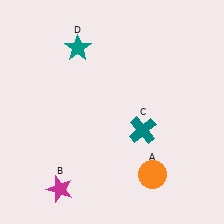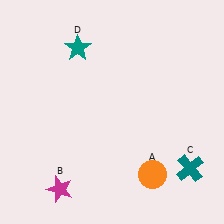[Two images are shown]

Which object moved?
The teal cross (C) moved right.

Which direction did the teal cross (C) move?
The teal cross (C) moved right.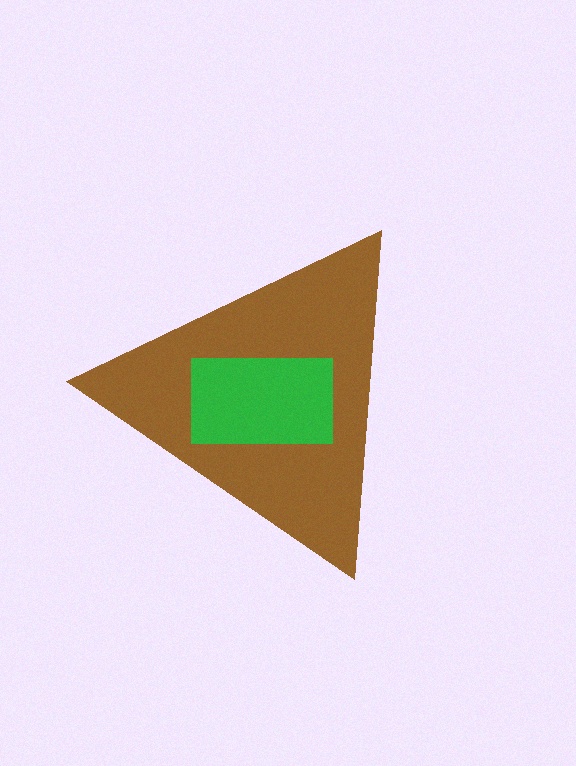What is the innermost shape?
The green rectangle.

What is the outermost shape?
The brown triangle.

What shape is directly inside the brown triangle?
The green rectangle.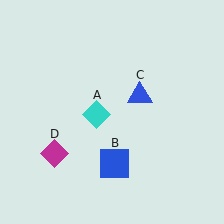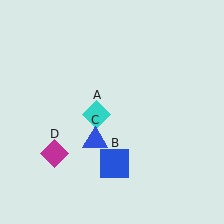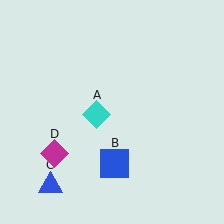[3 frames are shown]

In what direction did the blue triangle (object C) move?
The blue triangle (object C) moved down and to the left.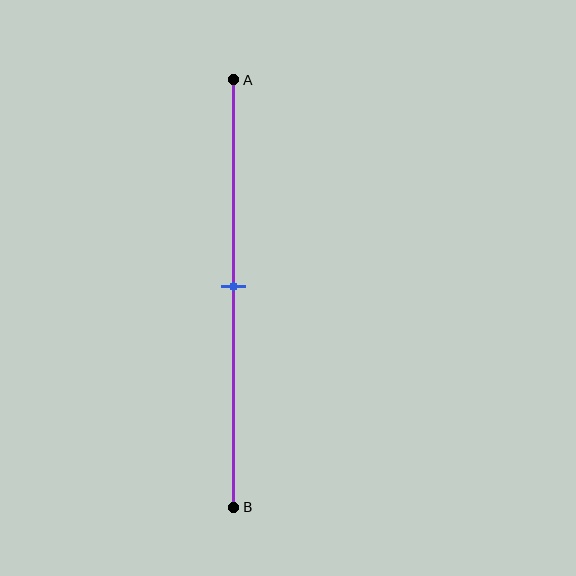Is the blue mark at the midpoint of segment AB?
Yes, the mark is approximately at the midpoint.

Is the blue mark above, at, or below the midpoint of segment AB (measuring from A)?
The blue mark is approximately at the midpoint of segment AB.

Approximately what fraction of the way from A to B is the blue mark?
The blue mark is approximately 50% of the way from A to B.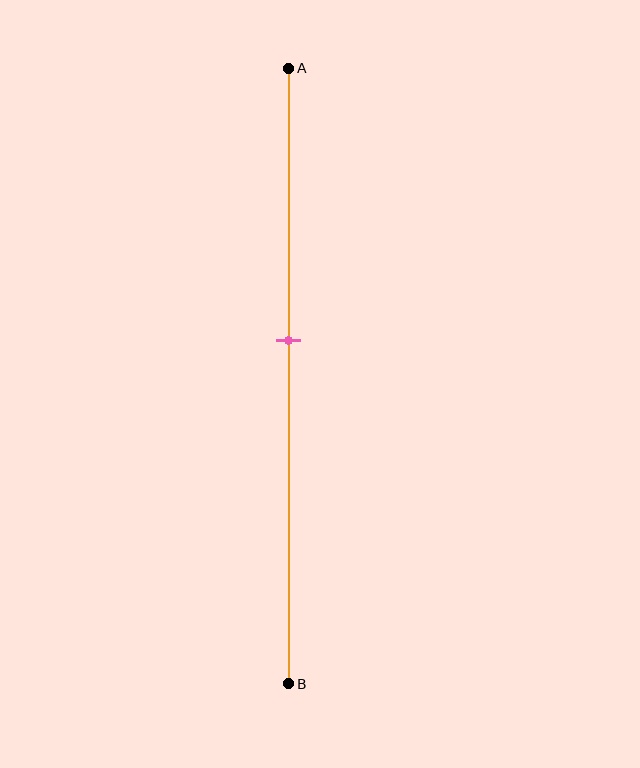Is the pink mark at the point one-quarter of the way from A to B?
No, the mark is at about 45% from A, not at the 25% one-quarter point.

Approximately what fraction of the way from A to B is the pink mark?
The pink mark is approximately 45% of the way from A to B.